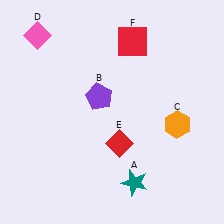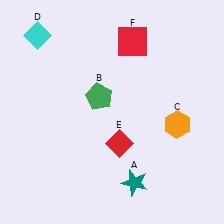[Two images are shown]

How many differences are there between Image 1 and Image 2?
There are 2 differences between the two images.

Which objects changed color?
B changed from purple to green. D changed from pink to cyan.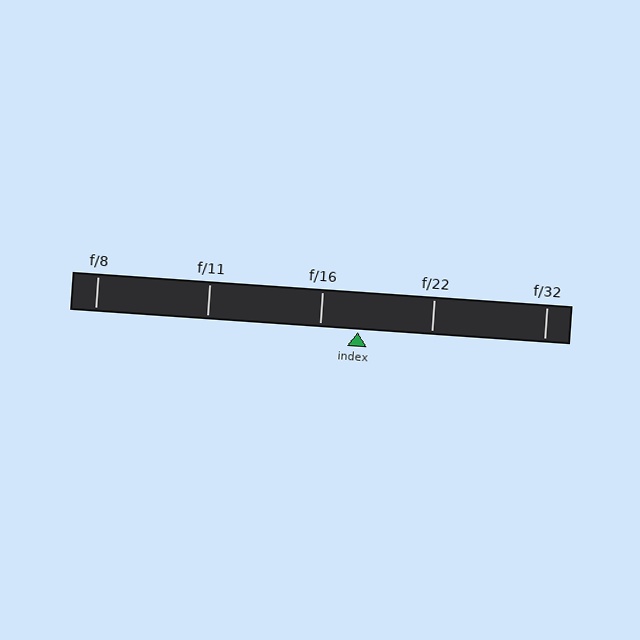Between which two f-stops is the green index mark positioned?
The index mark is between f/16 and f/22.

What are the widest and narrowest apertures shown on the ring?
The widest aperture shown is f/8 and the narrowest is f/32.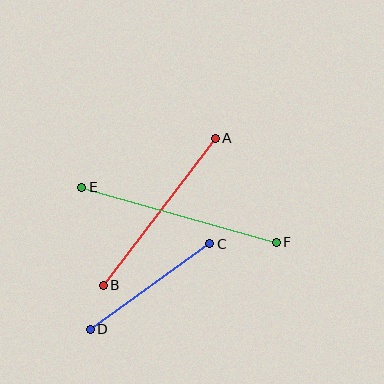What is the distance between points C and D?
The distance is approximately 147 pixels.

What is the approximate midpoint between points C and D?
The midpoint is at approximately (150, 287) pixels.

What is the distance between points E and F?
The distance is approximately 202 pixels.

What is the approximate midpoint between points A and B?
The midpoint is at approximately (159, 212) pixels.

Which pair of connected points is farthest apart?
Points E and F are farthest apart.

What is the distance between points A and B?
The distance is approximately 185 pixels.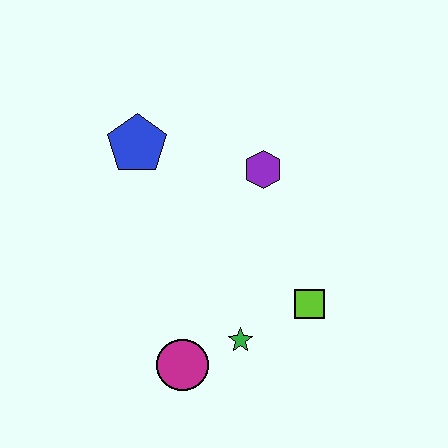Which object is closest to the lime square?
The green star is closest to the lime square.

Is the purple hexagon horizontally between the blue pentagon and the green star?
No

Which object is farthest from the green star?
The blue pentagon is farthest from the green star.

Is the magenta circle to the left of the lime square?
Yes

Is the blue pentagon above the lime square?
Yes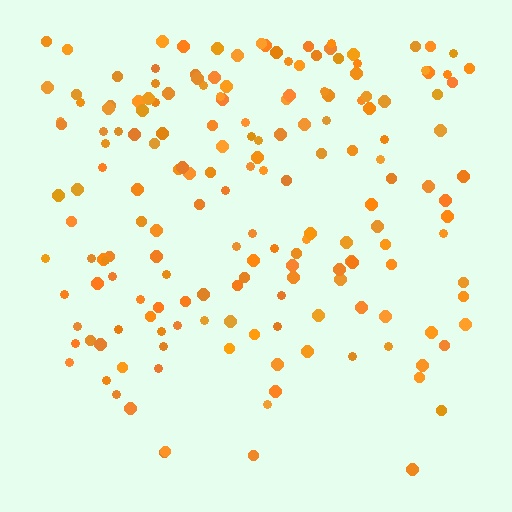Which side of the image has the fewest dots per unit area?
The bottom.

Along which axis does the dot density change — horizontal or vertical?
Vertical.